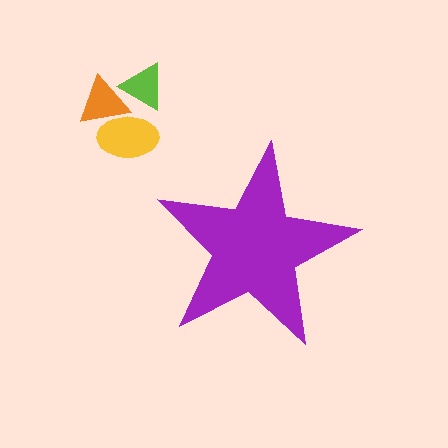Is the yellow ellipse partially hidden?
No, the yellow ellipse is fully visible.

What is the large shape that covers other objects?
A purple star.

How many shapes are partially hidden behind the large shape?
0 shapes are partially hidden.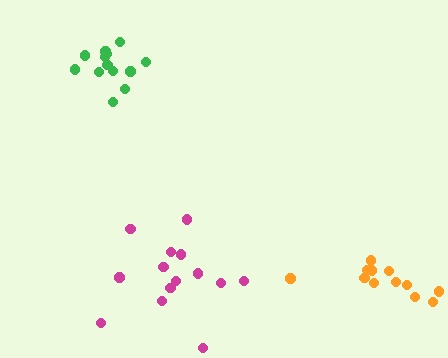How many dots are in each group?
Group 1: 12 dots, Group 2: 13 dots, Group 3: 14 dots (39 total).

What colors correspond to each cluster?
The clusters are colored: orange, green, magenta.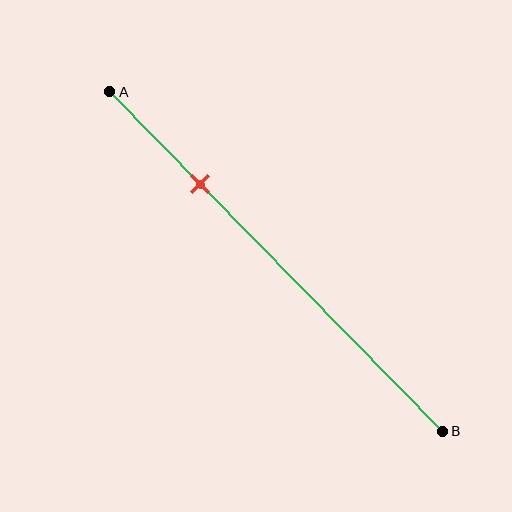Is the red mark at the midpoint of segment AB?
No, the mark is at about 25% from A, not at the 50% midpoint.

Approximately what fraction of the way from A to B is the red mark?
The red mark is approximately 25% of the way from A to B.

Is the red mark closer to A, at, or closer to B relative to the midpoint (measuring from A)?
The red mark is closer to point A than the midpoint of segment AB.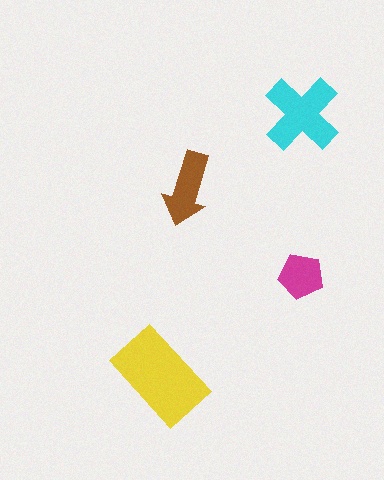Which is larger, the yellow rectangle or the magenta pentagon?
The yellow rectangle.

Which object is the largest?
The yellow rectangle.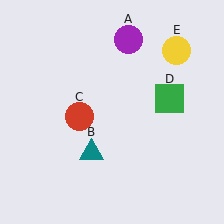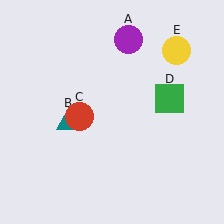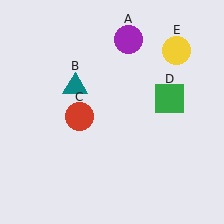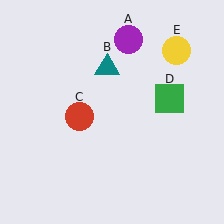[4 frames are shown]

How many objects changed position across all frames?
1 object changed position: teal triangle (object B).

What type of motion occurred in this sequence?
The teal triangle (object B) rotated clockwise around the center of the scene.